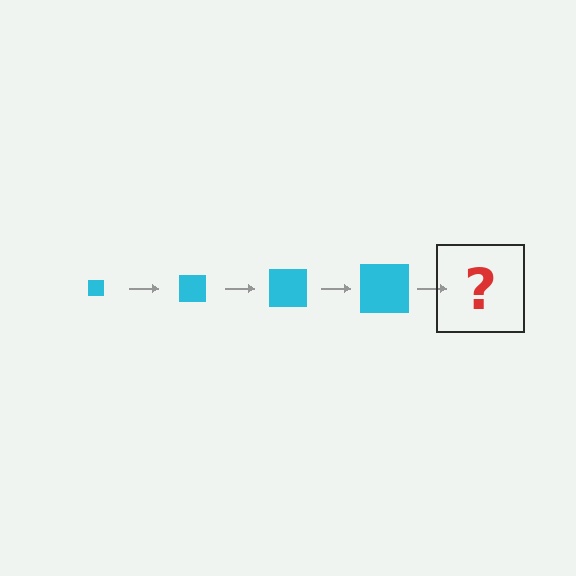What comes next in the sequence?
The next element should be a cyan square, larger than the previous one.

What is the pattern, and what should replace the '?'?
The pattern is that the square gets progressively larger each step. The '?' should be a cyan square, larger than the previous one.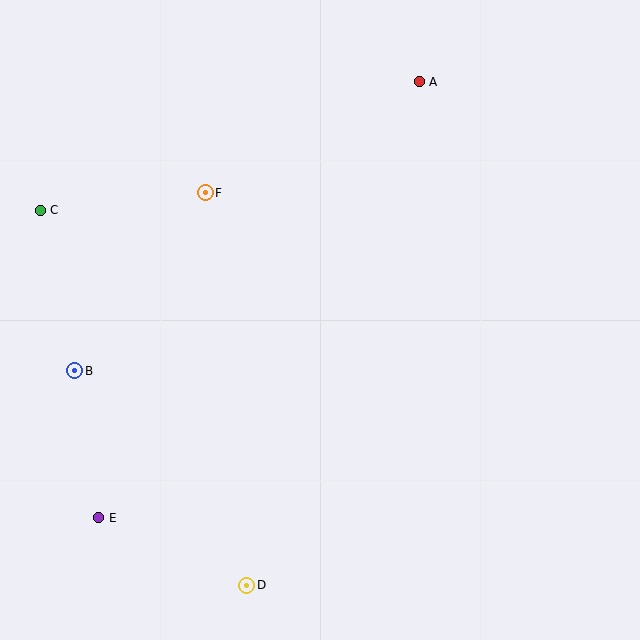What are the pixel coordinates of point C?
Point C is at (40, 210).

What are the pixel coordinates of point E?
Point E is at (99, 518).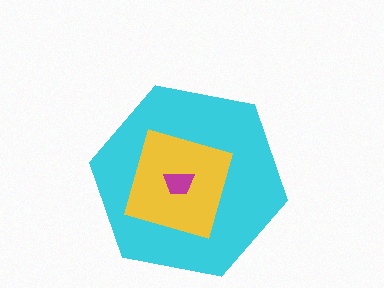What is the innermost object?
The magenta trapezoid.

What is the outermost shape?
The cyan hexagon.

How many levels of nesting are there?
3.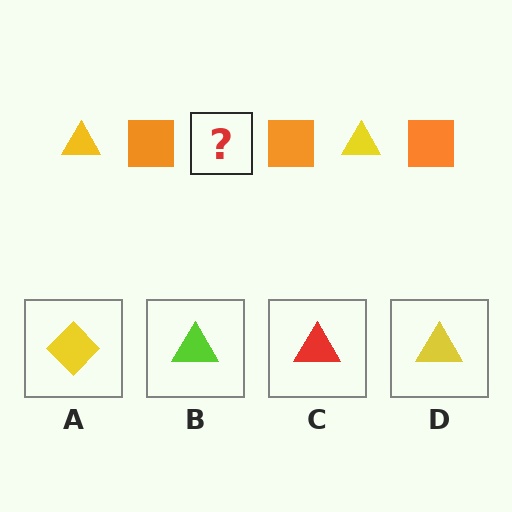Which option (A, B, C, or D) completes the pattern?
D.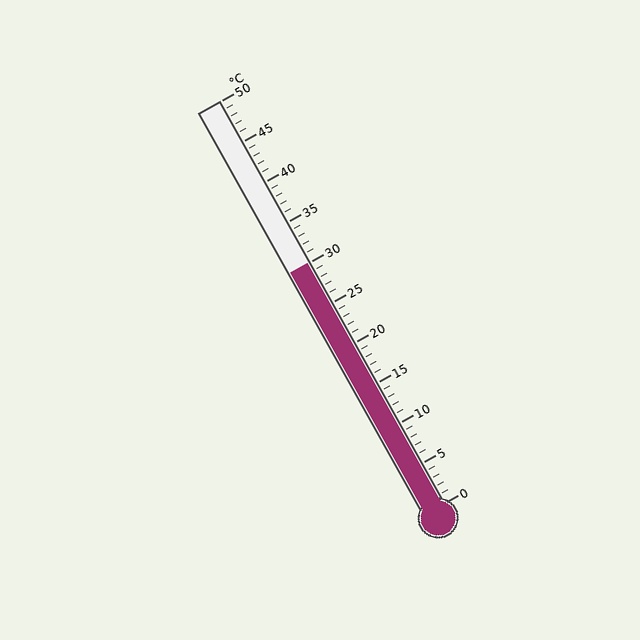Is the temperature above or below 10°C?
The temperature is above 10°C.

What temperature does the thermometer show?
The thermometer shows approximately 30°C.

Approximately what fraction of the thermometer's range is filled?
The thermometer is filled to approximately 60% of its range.